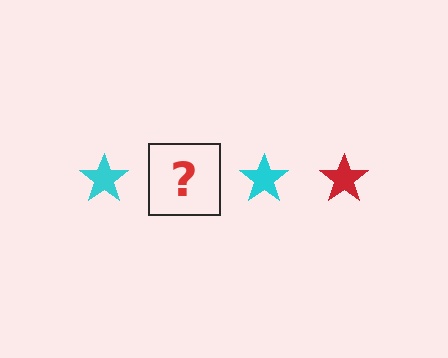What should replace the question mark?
The question mark should be replaced with a red star.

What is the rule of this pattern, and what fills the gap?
The rule is that the pattern cycles through cyan, red stars. The gap should be filled with a red star.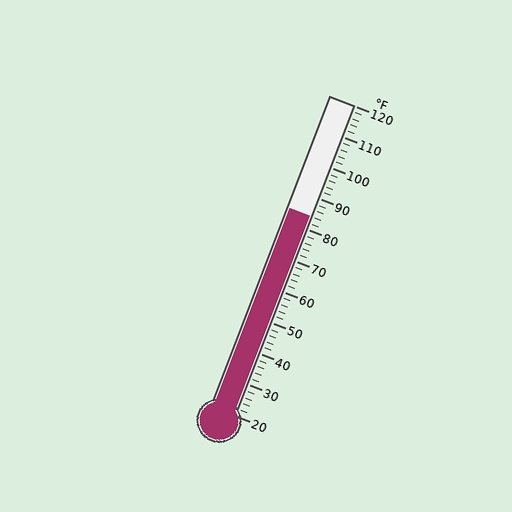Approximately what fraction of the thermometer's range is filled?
The thermometer is filled to approximately 65% of its range.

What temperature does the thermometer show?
The thermometer shows approximately 84°F.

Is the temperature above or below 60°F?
The temperature is above 60°F.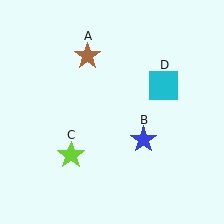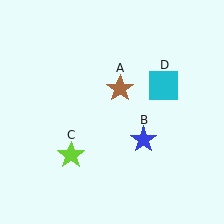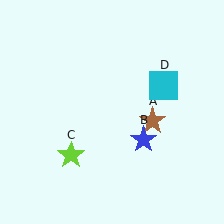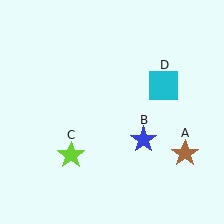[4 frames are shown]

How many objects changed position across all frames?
1 object changed position: brown star (object A).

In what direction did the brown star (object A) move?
The brown star (object A) moved down and to the right.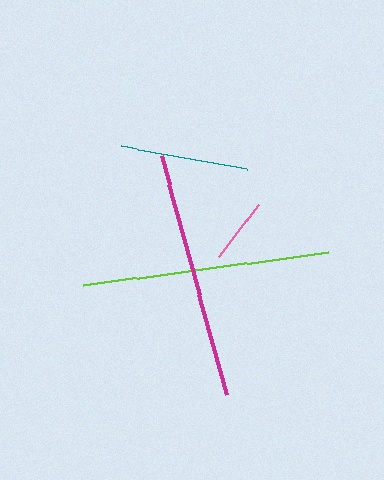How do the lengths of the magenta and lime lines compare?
The magenta and lime lines are approximately the same length.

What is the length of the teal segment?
The teal segment is approximately 128 pixels long.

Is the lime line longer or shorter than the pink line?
The lime line is longer than the pink line.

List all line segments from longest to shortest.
From longest to shortest: magenta, lime, teal, pink.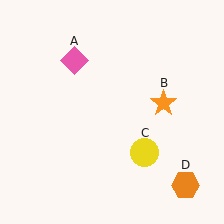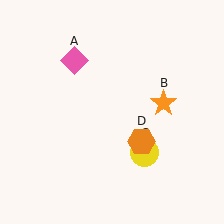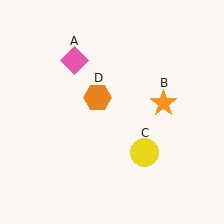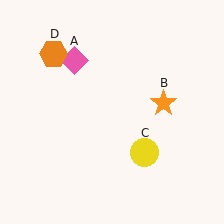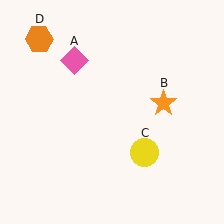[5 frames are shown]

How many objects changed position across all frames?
1 object changed position: orange hexagon (object D).